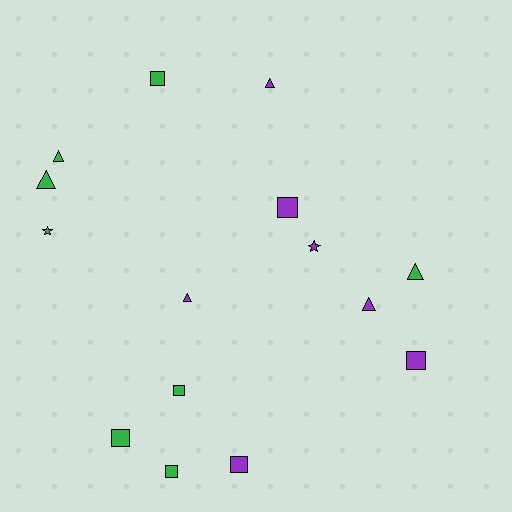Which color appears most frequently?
Green, with 8 objects.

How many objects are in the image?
There are 15 objects.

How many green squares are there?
There are 4 green squares.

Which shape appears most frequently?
Square, with 7 objects.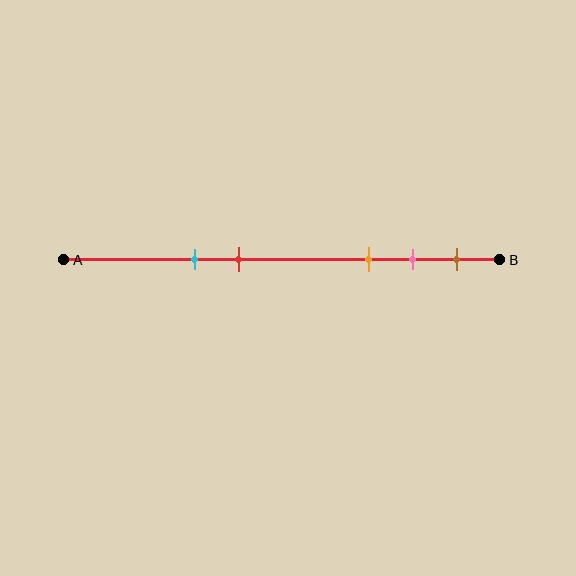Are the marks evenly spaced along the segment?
No, the marks are not evenly spaced.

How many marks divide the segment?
There are 5 marks dividing the segment.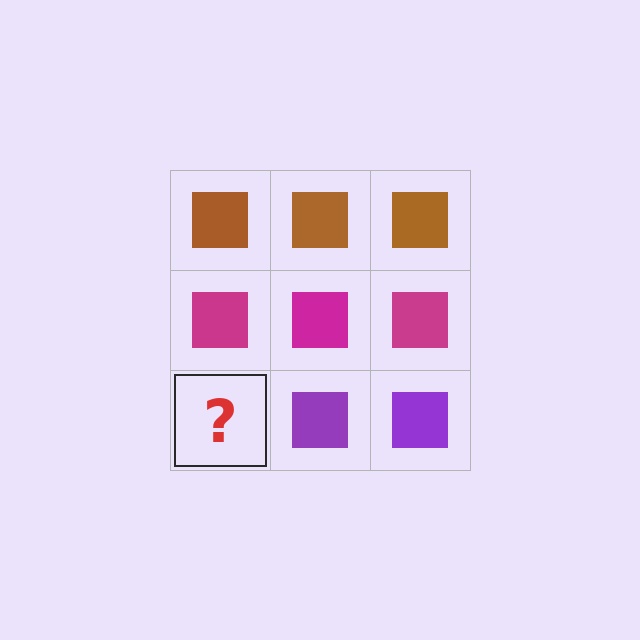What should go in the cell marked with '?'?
The missing cell should contain a purple square.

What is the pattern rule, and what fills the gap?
The rule is that each row has a consistent color. The gap should be filled with a purple square.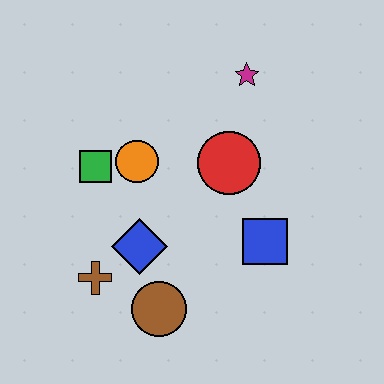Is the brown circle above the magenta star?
No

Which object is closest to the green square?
The orange circle is closest to the green square.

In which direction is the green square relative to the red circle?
The green square is to the left of the red circle.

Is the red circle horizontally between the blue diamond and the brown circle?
No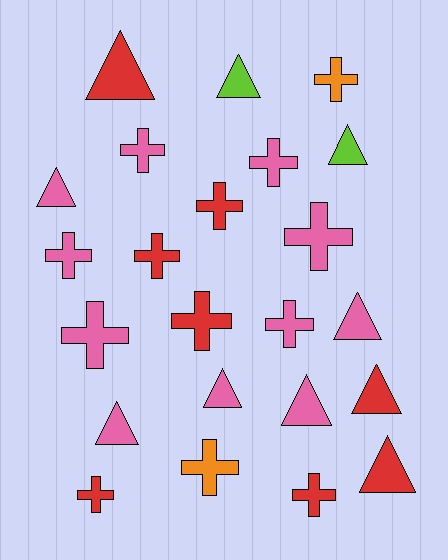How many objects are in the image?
There are 23 objects.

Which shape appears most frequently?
Cross, with 13 objects.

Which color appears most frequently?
Pink, with 11 objects.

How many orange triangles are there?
There are no orange triangles.